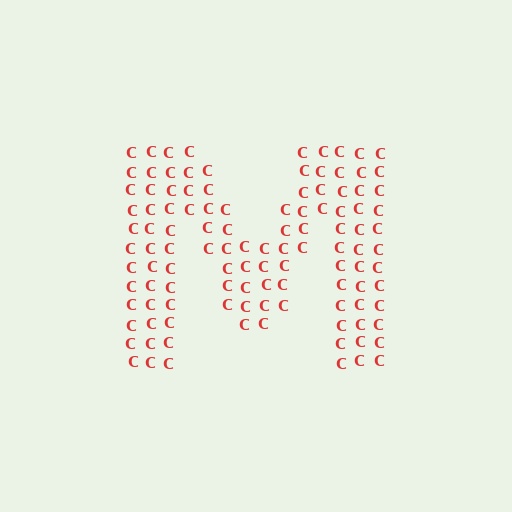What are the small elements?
The small elements are letter C's.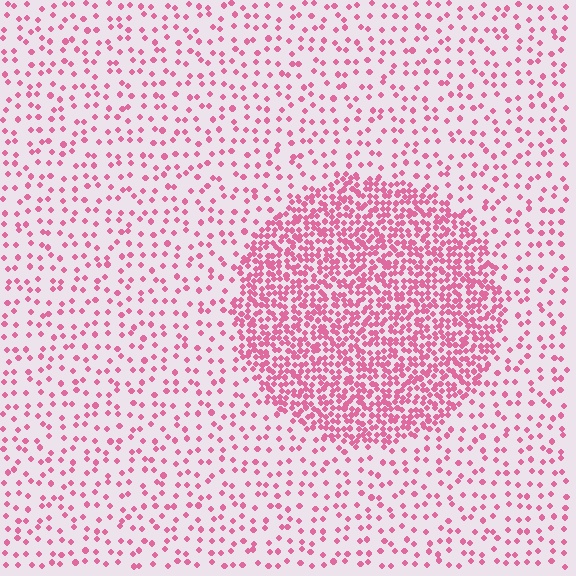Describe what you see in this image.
The image contains small pink elements arranged at two different densities. A circle-shaped region is visible where the elements are more densely packed than the surrounding area.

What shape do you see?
I see a circle.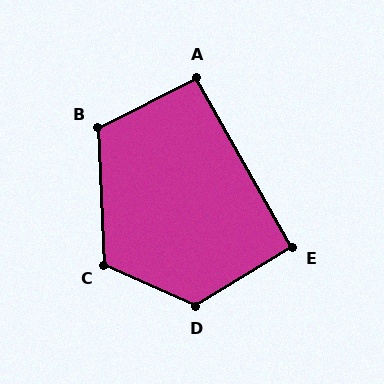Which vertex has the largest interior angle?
D, at approximately 124 degrees.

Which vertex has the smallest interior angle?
E, at approximately 92 degrees.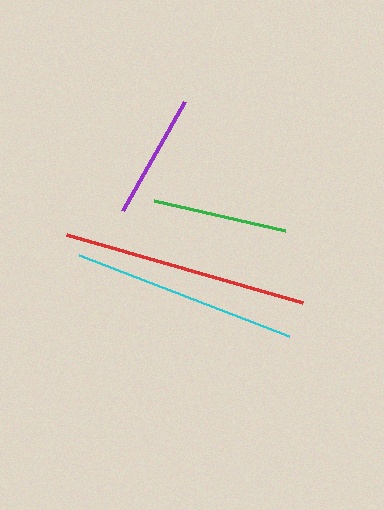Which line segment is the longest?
The red line is the longest at approximately 245 pixels.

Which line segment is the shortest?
The purple line is the shortest at approximately 125 pixels.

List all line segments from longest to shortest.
From longest to shortest: red, cyan, green, purple.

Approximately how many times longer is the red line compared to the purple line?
The red line is approximately 2.0 times the length of the purple line.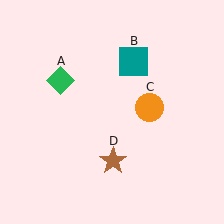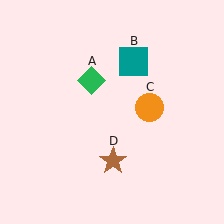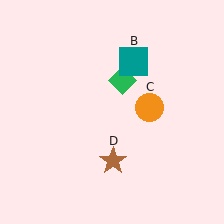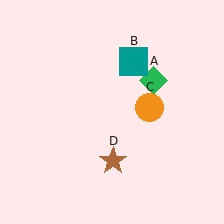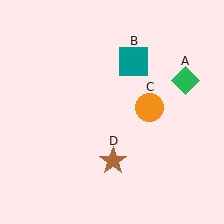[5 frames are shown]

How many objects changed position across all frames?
1 object changed position: green diamond (object A).